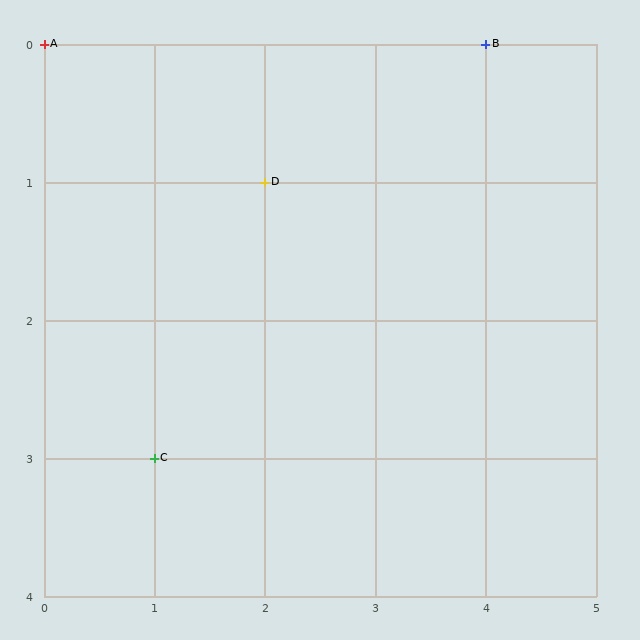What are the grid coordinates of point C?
Point C is at grid coordinates (1, 3).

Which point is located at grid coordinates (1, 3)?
Point C is at (1, 3).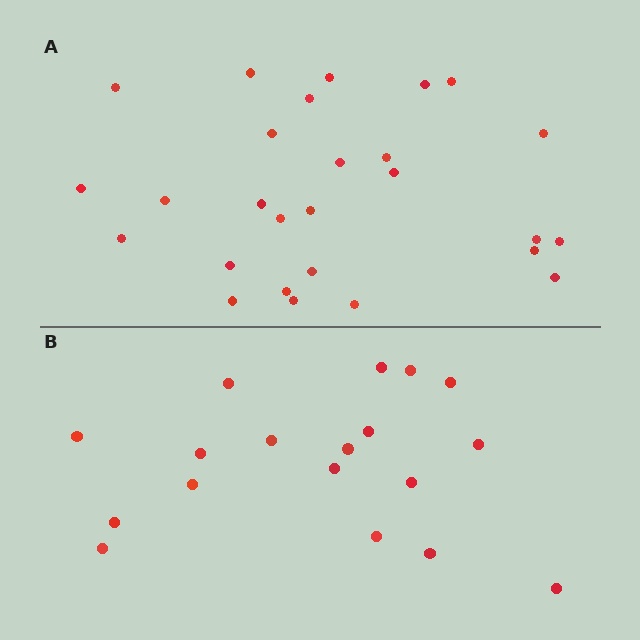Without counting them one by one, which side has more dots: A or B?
Region A (the top region) has more dots.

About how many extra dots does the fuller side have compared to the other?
Region A has roughly 8 or so more dots than region B.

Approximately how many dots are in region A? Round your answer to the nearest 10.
About 30 dots. (The exact count is 27, which rounds to 30.)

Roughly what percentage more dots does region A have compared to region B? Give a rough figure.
About 50% more.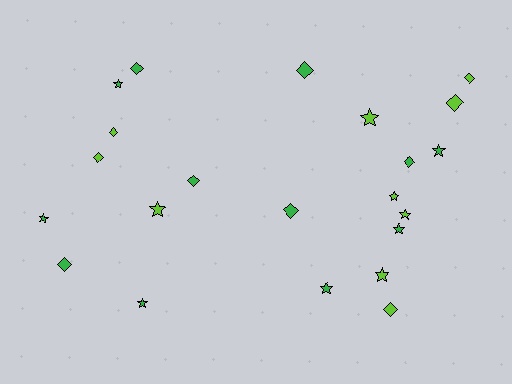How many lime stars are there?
There are 5 lime stars.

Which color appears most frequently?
Green, with 12 objects.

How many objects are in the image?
There are 22 objects.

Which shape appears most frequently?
Diamond, with 11 objects.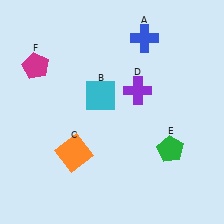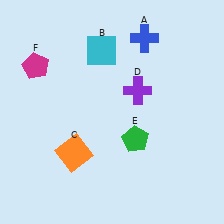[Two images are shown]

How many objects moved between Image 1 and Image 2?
2 objects moved between the two images.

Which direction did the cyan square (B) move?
The cyan square (B) moved up.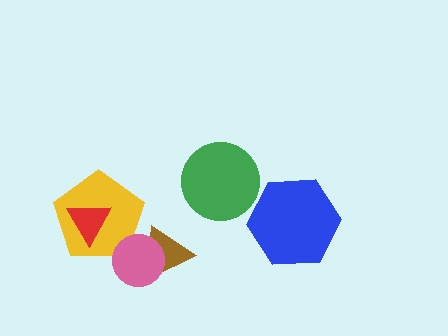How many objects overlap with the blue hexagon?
0 objects overlap with the blue hexagon.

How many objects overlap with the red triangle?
1 object overlaps with the red triangle.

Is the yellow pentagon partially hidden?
Yes, it is partially covered by another shape.